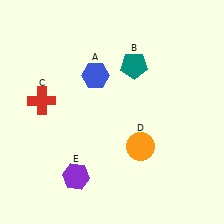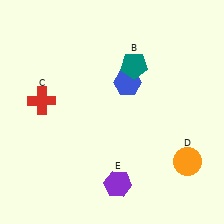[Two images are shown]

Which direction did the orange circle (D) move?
The orange circle (D) moved right.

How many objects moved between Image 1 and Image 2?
3 objects moved between the two images.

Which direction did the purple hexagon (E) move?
The purple hexagon (E) moved right.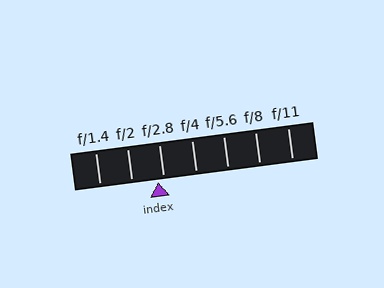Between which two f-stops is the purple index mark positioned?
The index mark is between f/2 and f/2.8.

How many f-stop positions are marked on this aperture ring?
There are 7 f-stop positions marked.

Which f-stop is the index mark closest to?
The index mark is closest to f/2.8.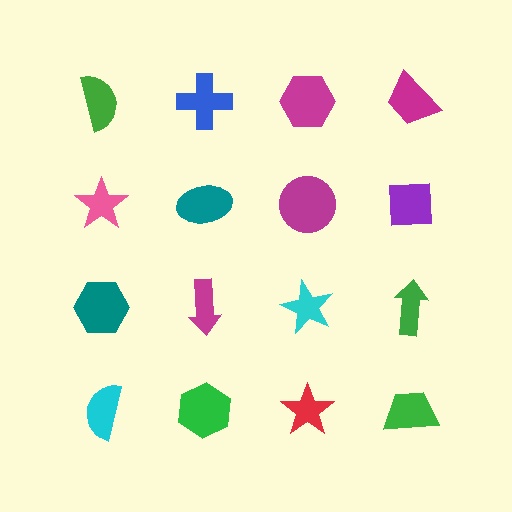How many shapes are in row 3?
4 shapes.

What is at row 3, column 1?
A teal hexagon.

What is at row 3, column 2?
A magenta arrow.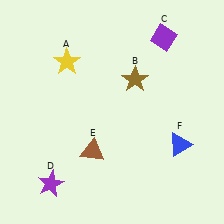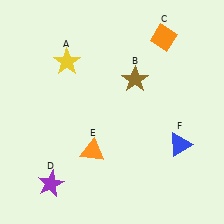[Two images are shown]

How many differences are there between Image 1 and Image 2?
There are 2 differences between the two images.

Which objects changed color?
C changed from purple to orange. E changed from brown to orange.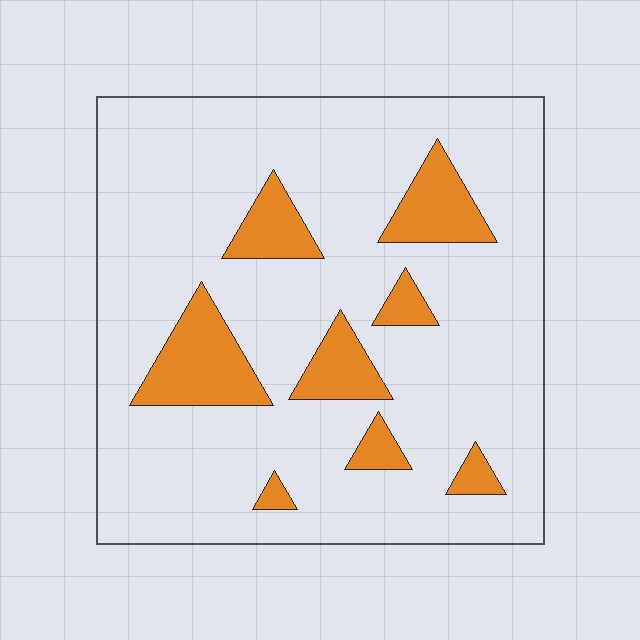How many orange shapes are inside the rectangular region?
8.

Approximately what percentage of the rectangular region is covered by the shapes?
Approximately 15%.